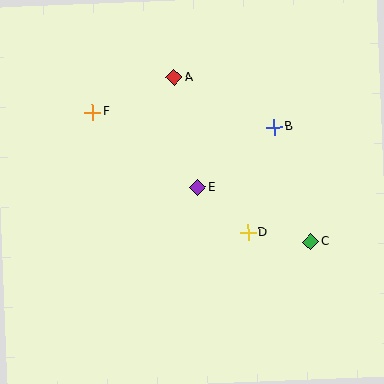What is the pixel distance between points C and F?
The distance between C and F is 254 pixels.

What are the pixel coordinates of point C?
Point C is at (311, 242).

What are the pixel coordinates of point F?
Point F is at (93, 112).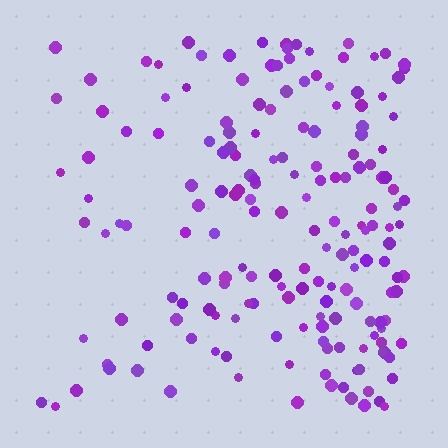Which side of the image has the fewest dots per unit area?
The left.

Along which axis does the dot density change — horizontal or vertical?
Horizontal.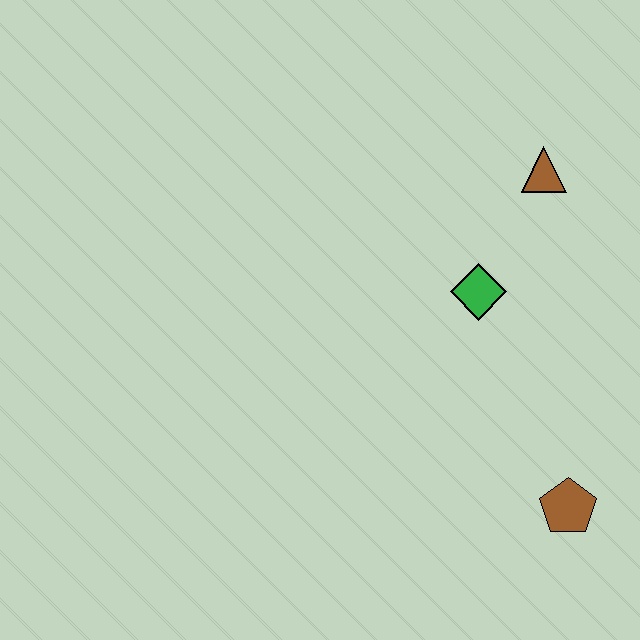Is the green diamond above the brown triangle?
No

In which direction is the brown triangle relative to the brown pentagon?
The brown triangle is above the brown pentagon.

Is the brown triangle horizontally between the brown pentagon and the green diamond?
Yes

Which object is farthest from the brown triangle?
The brown pentagon is farthest from the brown triangle.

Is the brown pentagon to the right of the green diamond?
Yes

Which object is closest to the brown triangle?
The green diamond is closest to the brown triangle.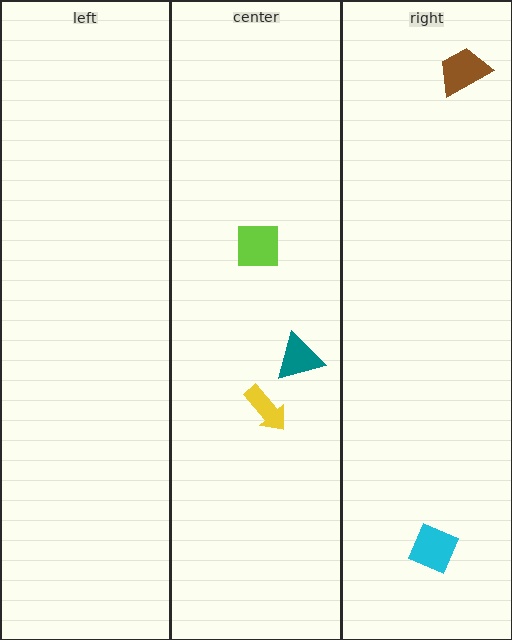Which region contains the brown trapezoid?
The right region.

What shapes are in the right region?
The brown trapezoid, the cyan diamond.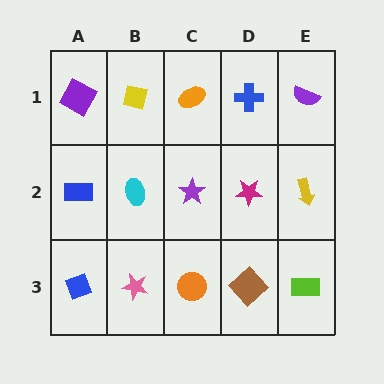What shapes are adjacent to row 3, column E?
A yellow arrow (row 2, column E), a brown diamond (row 3, column D).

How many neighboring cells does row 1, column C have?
3.